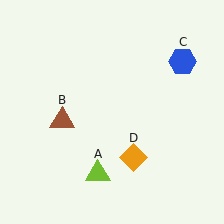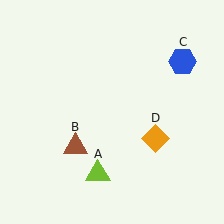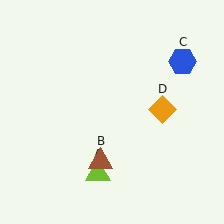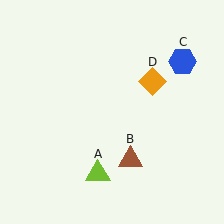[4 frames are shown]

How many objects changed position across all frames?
2 objects changed position: brown triangle (object B), orange diamond (object D).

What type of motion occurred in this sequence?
The brown triangle (object B), orange diamond (object D) rotated counterclockwise around the center of the scene.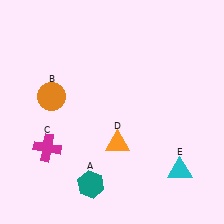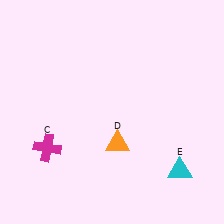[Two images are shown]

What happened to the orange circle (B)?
The orange circle (B) was removed in Image 2. It was in the top-left area of Image 1.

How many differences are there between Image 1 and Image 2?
There are 2 differences between the two images.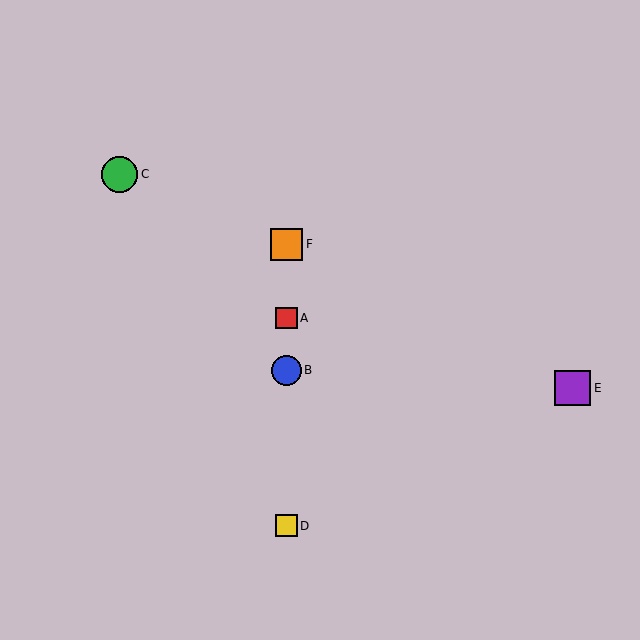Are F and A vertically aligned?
Yes, both are at x≈286.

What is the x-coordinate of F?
Object F is at x≈286.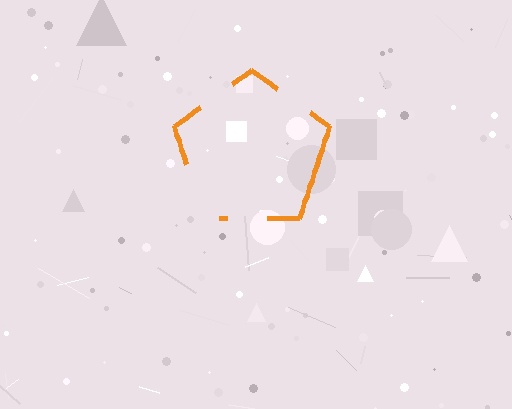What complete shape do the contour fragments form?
The contour fragments form a pentagon.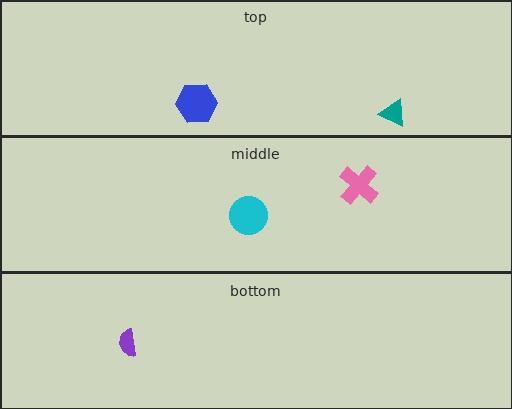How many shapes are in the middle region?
2.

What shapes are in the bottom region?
The purple semicircle.